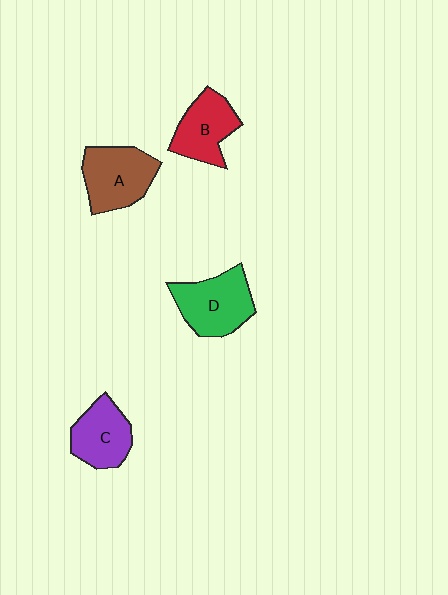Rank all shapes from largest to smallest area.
From largest to smallest: D (green), A (brown), B (red), C (purple).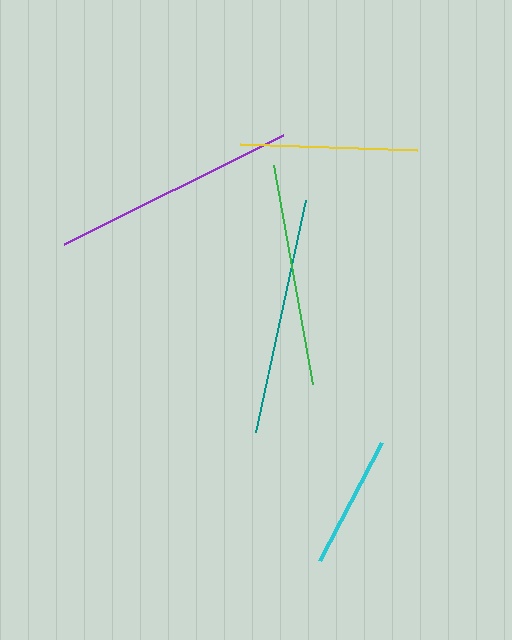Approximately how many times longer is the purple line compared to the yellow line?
The purple line is approximately 1.4 times the length of the yellow line.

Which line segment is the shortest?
The cyan line is the shortest at approximately 133 pixels.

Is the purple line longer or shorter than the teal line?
The purple line is longer than the teal line.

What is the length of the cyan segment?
The cyan segment is approximately 133 pixels long.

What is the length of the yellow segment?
The yellow segment is approximately 177 pixels long.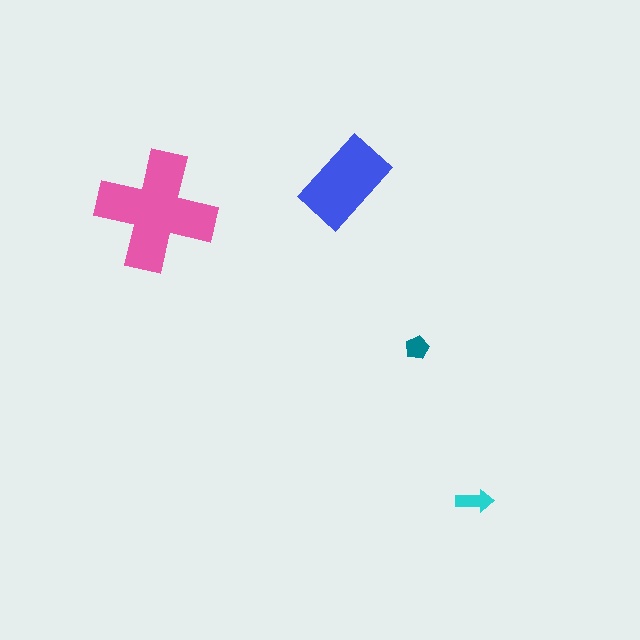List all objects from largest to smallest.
The pink cross, the blue rectangle, the cyan arrow, the teal pentagon.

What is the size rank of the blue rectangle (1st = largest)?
2nd.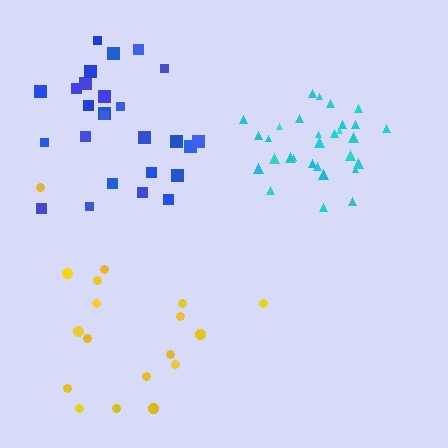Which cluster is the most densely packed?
Cyan.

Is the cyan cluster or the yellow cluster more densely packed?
Cyan.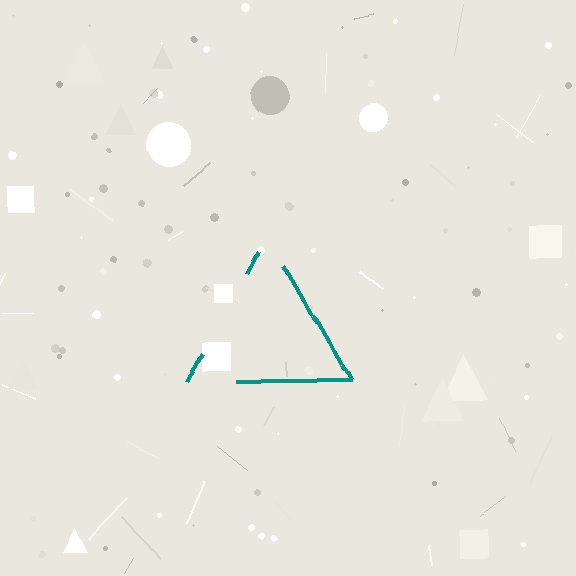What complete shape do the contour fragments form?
The contour fragments form a triangle.